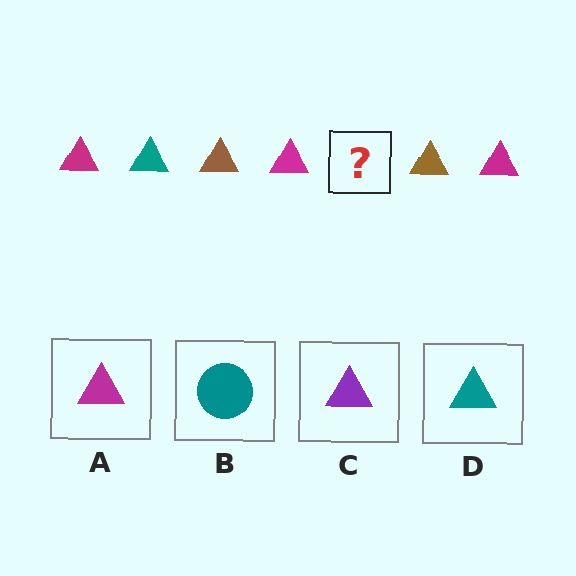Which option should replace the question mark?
Option D.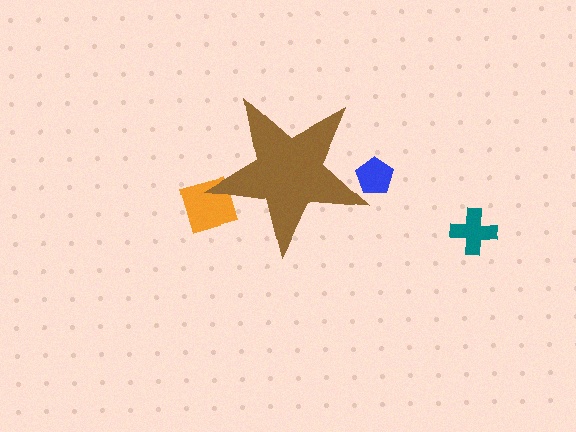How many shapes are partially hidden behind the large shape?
2 shapes are partially hidden.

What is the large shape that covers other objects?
A brown star.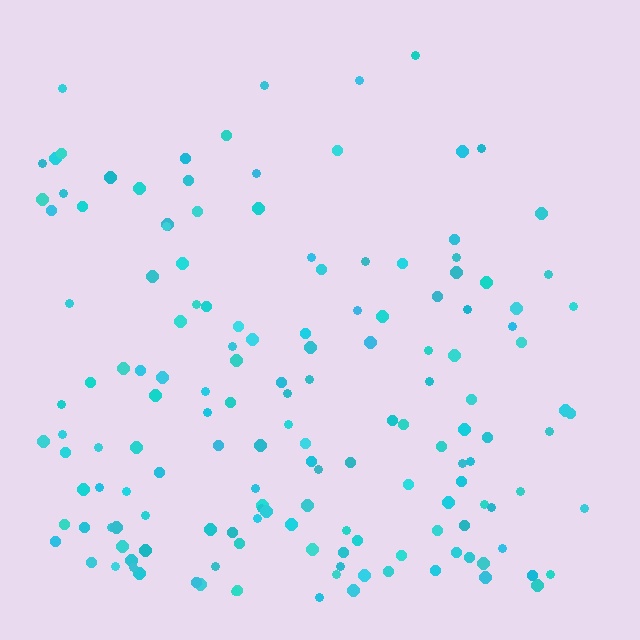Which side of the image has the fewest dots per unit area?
The top.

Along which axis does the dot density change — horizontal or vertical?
Vertical.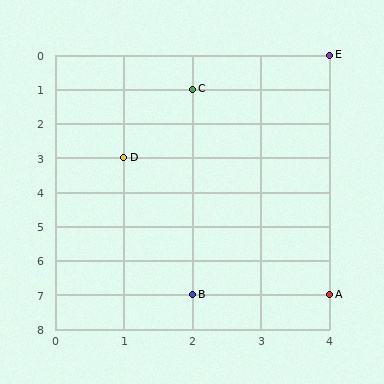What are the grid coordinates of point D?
Point D is at grid coordinates (1, 3).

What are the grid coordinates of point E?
Point E is at grid coordinates (4, 0).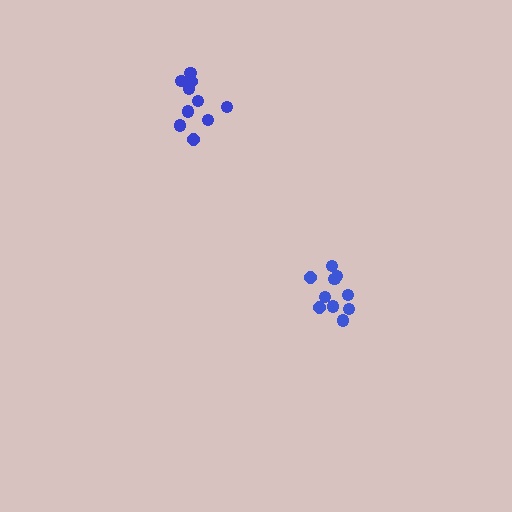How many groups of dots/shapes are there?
There are 2 groups.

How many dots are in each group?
Group 1: 10 dots, Group 2: 10 dots (20 total).